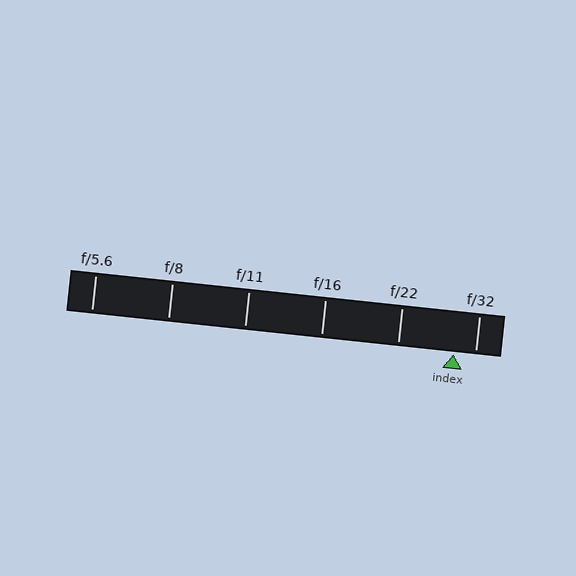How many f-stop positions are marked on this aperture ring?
There are 6 f-stop positions marked.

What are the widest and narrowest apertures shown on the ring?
The widest aperture shown is f/5.6 and the narrowest is f/32.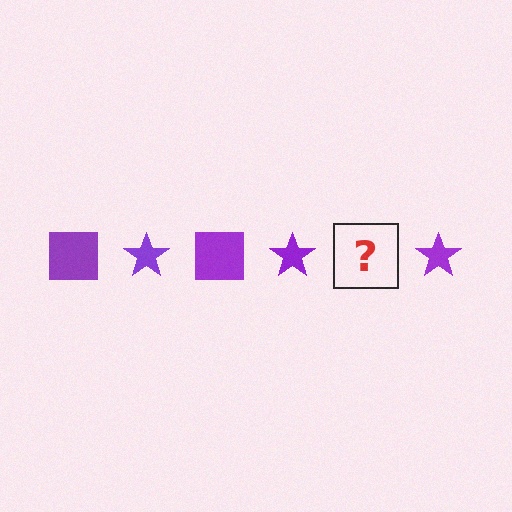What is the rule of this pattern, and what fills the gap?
The rule is that the pattern cycles through square, star shapes in purple. The gap should be filled with a purple square.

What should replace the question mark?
The question mark should be replaced with a purple square.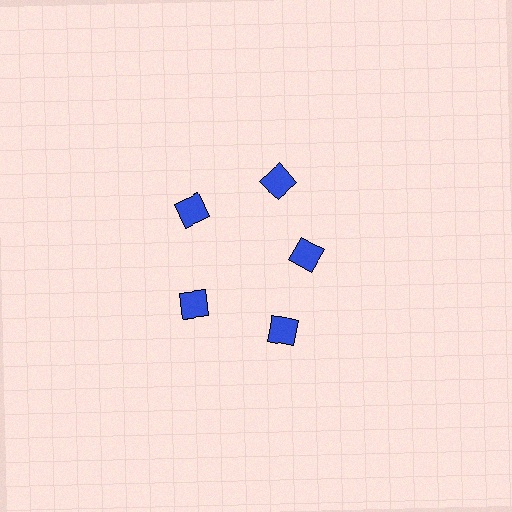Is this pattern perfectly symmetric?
No. The 5 blue diamonds are arranged in a ring, but one element near the 3 o'clock position is pulled inward toward the center, breaking the 5-fold rotational symmetry.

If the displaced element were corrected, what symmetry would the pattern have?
It would have 5-fold rotational symmetry — the pattern would map onto itself every 72 degrees.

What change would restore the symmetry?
The symmetry would be restored by moving it outward, back onto the ring so that all 5 diamonds sit at equal angles and equal distance from the center.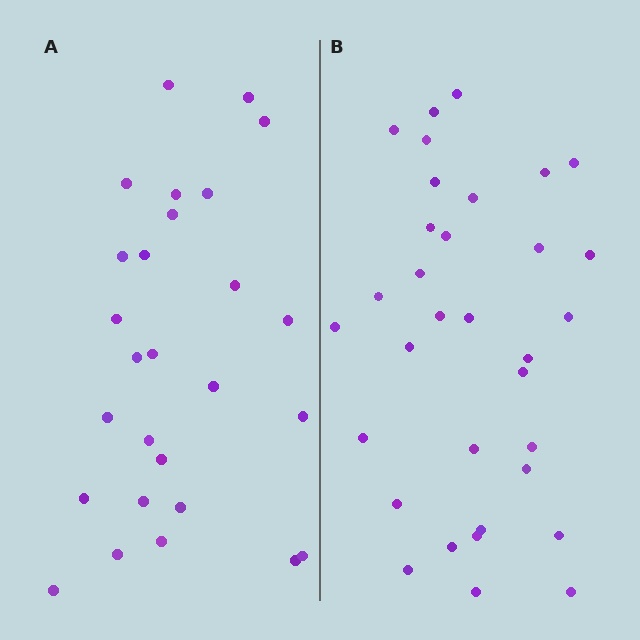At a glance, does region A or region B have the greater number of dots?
Region B (the right region) has more dots.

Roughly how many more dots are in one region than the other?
Region B has about 6 more dots than region A.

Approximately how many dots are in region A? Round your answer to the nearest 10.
About 30 dots. (The exact count is 27, which rounds to 30.)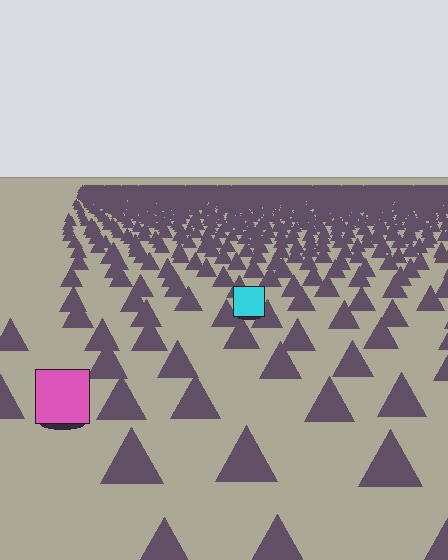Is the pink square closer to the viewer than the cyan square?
Yes. The pink square is closer — you can tell from the texture gradient: the ground texture is coarser near it.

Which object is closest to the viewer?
The pink square is closest. The texture marks near it are larger and more spread out.